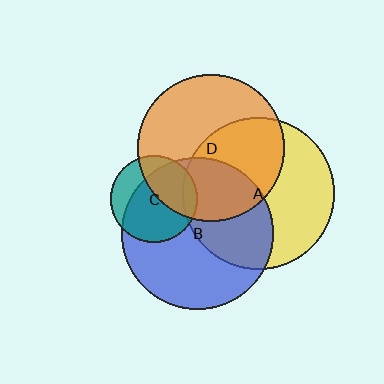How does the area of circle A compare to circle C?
Approximately 3.0 times.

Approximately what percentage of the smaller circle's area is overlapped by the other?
Approximately 40%.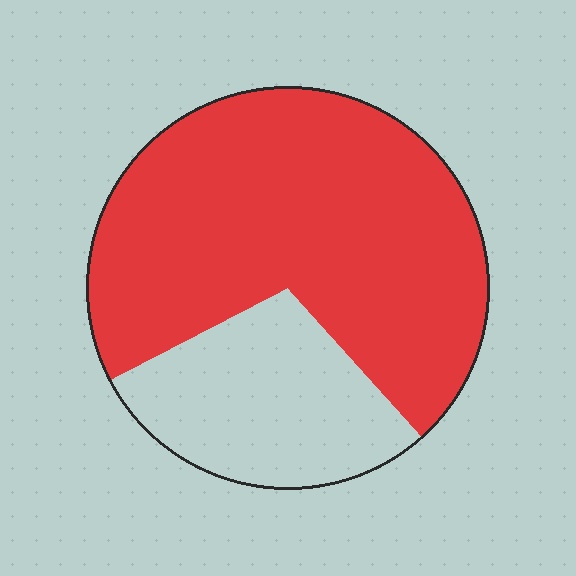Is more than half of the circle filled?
Yes.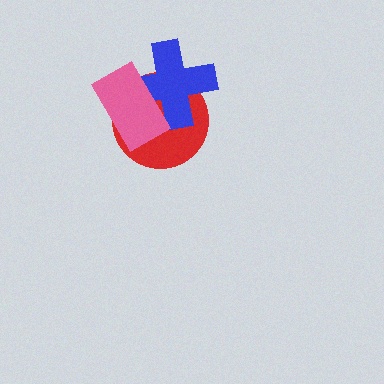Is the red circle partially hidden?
Yes, it is partially covered by another shape.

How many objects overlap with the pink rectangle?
2 objects overlap with the pink rectangle.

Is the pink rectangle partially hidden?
No, no other shape covers it.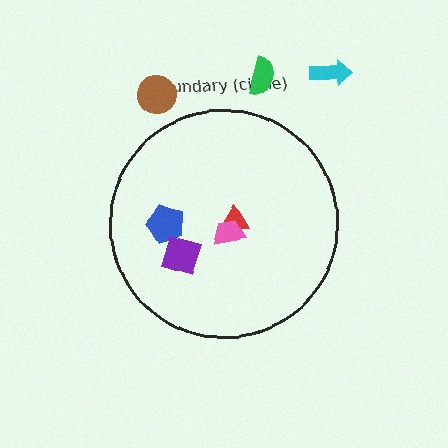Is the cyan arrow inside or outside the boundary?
Outside.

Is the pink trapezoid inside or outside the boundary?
Inside.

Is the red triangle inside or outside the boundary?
Inside.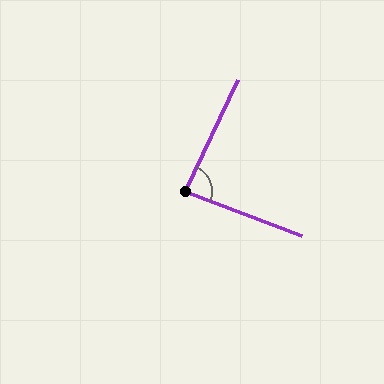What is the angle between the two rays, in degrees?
Approximately 86 degrees.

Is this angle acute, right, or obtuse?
It is approximately a right angle.